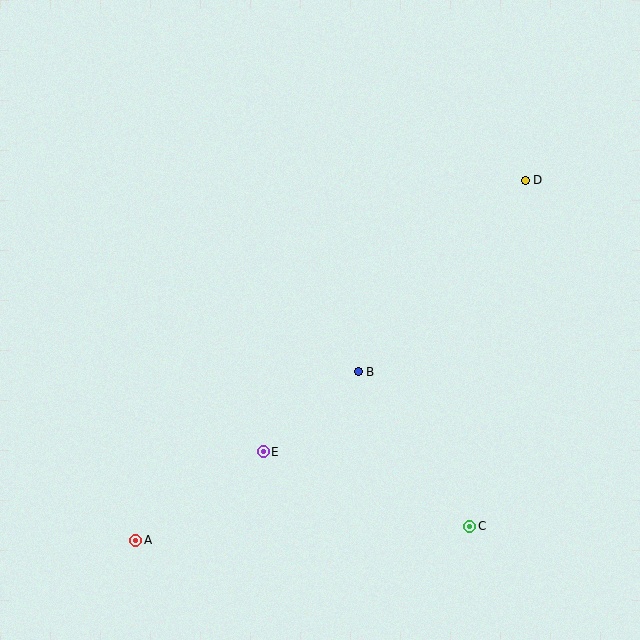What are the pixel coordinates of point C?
Point C is at (470, 526).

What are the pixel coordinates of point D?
Point D is at (525, 180).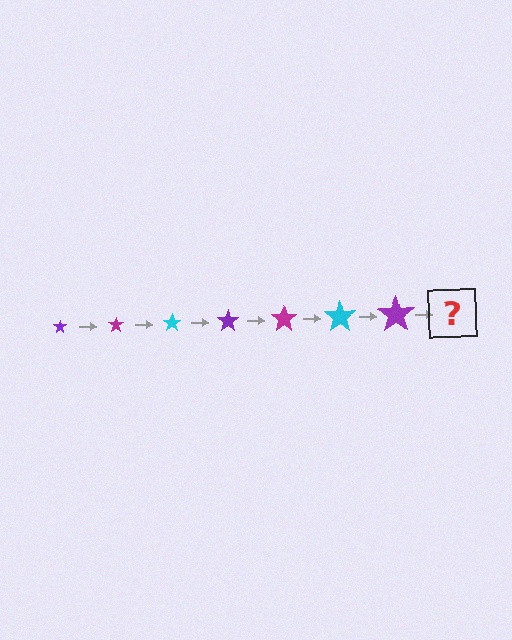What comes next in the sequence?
The next element should be a magenta star, larger than the previous one.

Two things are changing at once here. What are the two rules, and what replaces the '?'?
The two rules are that the star grows larger each step and the color cycles through purple, magenta, and cyan. The '?' should be a magenta star, larger than the previous one.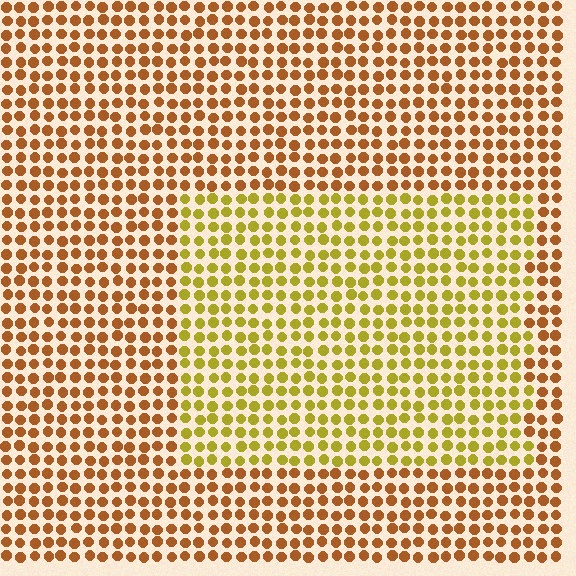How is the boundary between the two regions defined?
The boundary is defined purely by a slight shift in hue (about 35 degrees). Spacing, size, and orientation are identical on both sides.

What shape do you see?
I see a rectangle.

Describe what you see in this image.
The image is filled with small brown elements in a uniform arrangement. A rectangle-shaped region is visible where the elements are tinted to a slightly different hue, forming a subtle color boundary.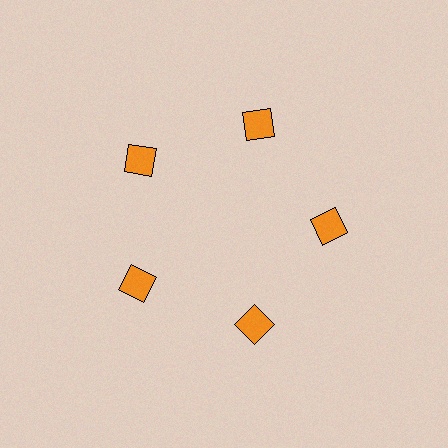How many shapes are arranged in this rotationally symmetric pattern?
There are 5 shapes, arranged in 5 groups of 1.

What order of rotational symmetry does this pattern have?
This pattern has 5-fold rotational symmetry.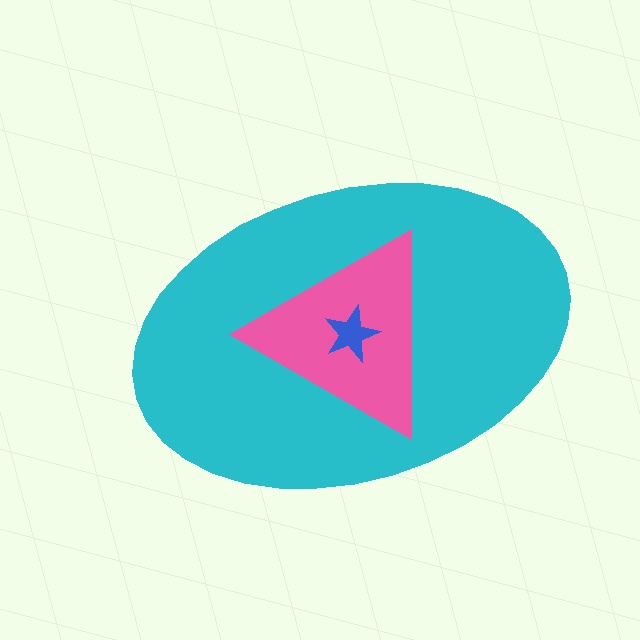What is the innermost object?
The blue star.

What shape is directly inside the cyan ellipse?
The pink triangle.